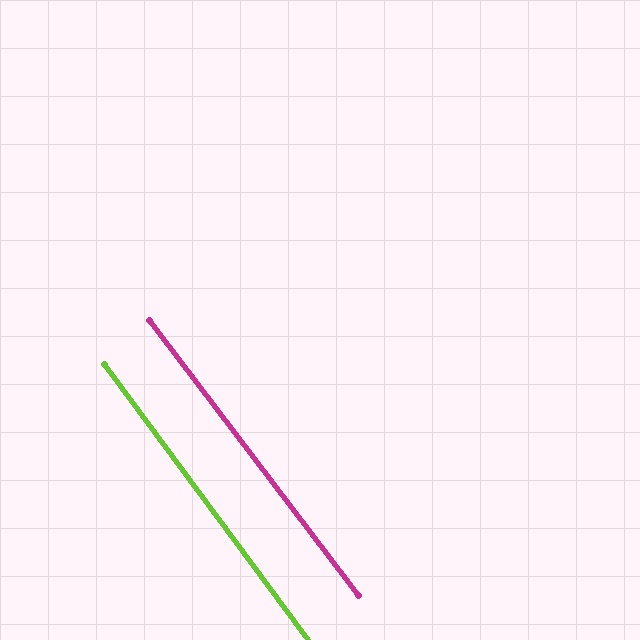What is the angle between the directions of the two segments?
Approximately 1 degree.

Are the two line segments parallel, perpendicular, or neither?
Parallel — their directions differ by only 0.5°.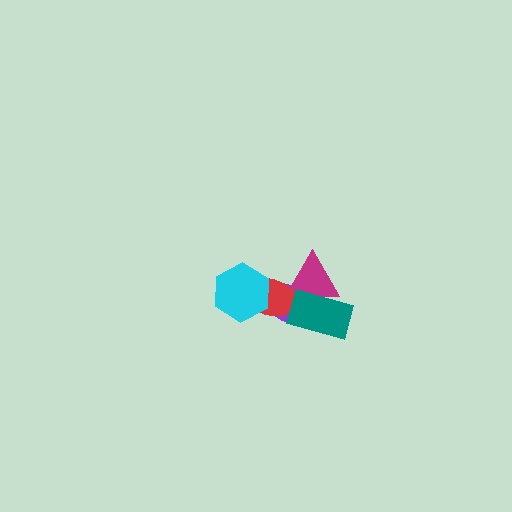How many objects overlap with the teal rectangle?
2 objects overlap with the teal rectangle.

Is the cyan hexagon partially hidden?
No, no other shape covers it.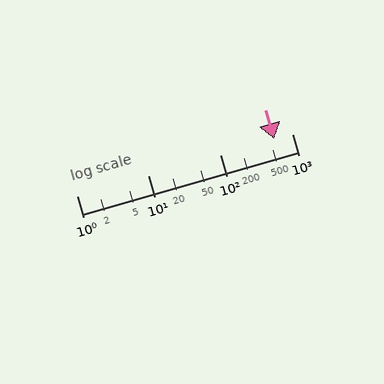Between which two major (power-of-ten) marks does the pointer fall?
The pointer is between 100 and 1000.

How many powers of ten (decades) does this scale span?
The scale spans 3 decades, from 1 to 1000.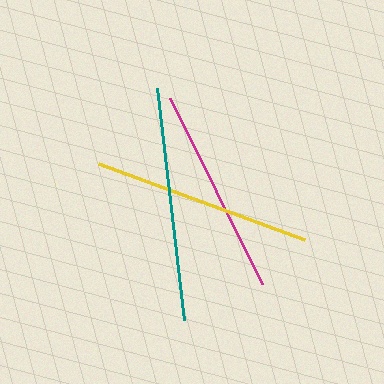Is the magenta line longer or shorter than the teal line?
The teal line is longer than the magenta line.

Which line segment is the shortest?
The magenta line is the shortest at approximately 208 pixels.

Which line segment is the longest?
The teal line is the longest at approximately 233 pixels.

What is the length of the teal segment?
The teal segment is approximately 233 pixels long.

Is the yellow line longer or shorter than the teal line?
The teal line is longer than the yellow line.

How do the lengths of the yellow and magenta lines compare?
The yellow and magenta lines are approximately the same length.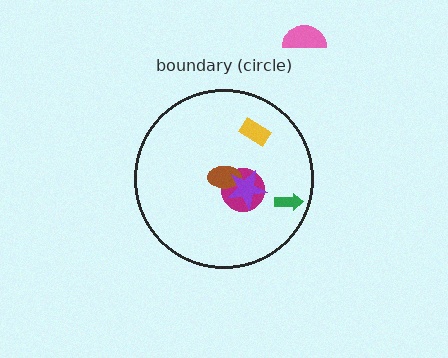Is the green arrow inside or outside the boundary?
Inside.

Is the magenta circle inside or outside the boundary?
Inside.